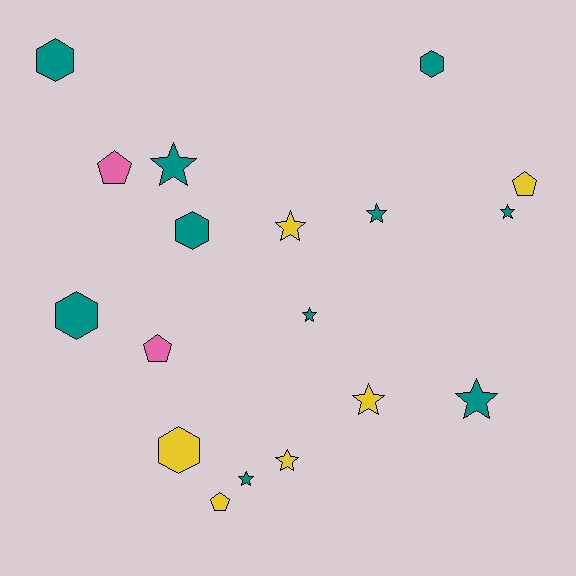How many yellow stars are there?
There are 3 yellow stars.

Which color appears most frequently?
Teal, with 10 objects.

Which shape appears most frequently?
Star, with 9 objects.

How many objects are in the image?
There are 18 objects.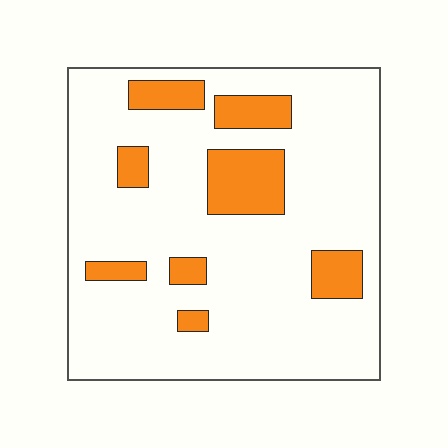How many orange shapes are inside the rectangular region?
8.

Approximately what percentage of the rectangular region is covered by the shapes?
Approximately 15%.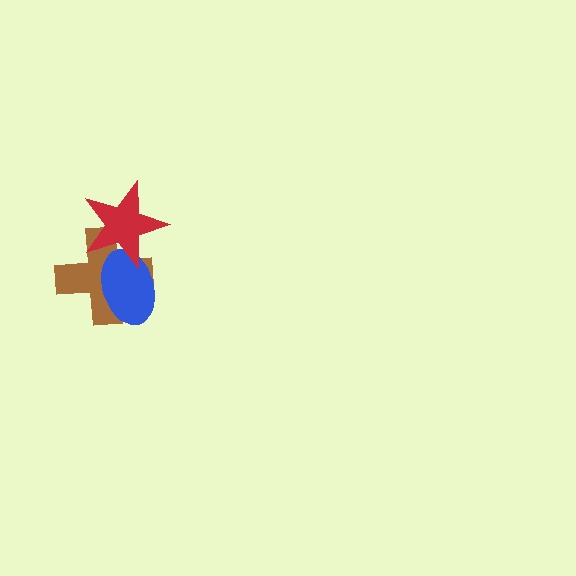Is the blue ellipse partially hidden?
Yes, it is partially covered by another shape.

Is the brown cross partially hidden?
Yes, it is partially covered by another shape.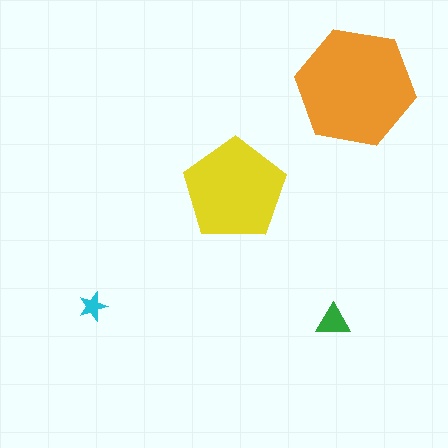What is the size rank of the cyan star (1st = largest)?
4th.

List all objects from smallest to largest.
The cyan star, the green triangle, the yellow pentagon, the orange hexagon.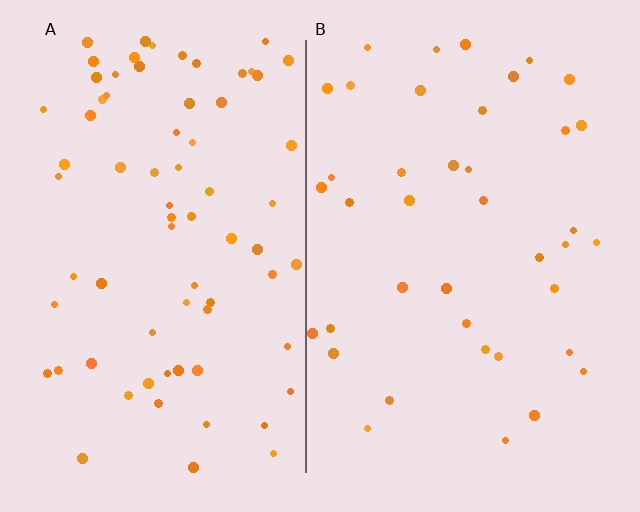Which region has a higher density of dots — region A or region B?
A (the left).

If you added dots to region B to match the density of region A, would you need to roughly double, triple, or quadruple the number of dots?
Approximately double.